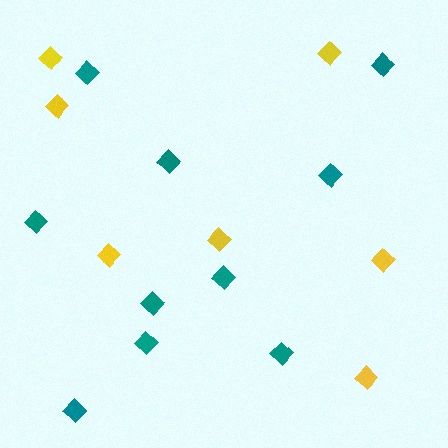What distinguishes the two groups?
There are 2 groups: one group of teal diamonds (10) and one group of yellow diamonds (7).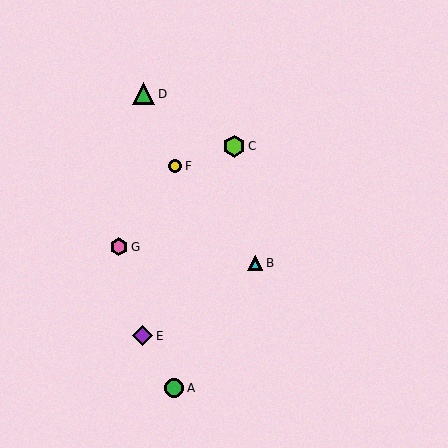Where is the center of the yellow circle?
The center of the yellow circle is at (175, 166).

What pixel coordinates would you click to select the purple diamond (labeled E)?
Click at (143, 336) to select the purple diamond E.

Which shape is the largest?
The green triangle (labeled D) is the largest.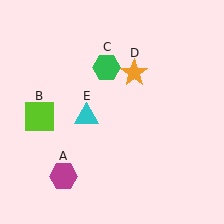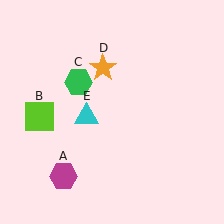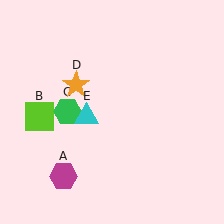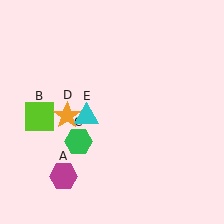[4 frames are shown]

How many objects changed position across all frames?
2 objects changed position: green hexagon (object C), orange star (object D).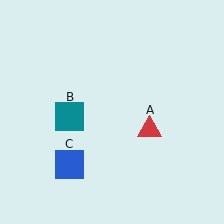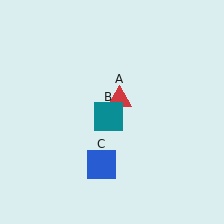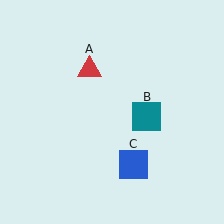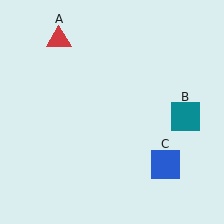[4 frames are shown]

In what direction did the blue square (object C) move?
The blue square (object C) moved right.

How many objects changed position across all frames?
3 objects changed position: red triangle (object A), teal square (object B), blue square (object C).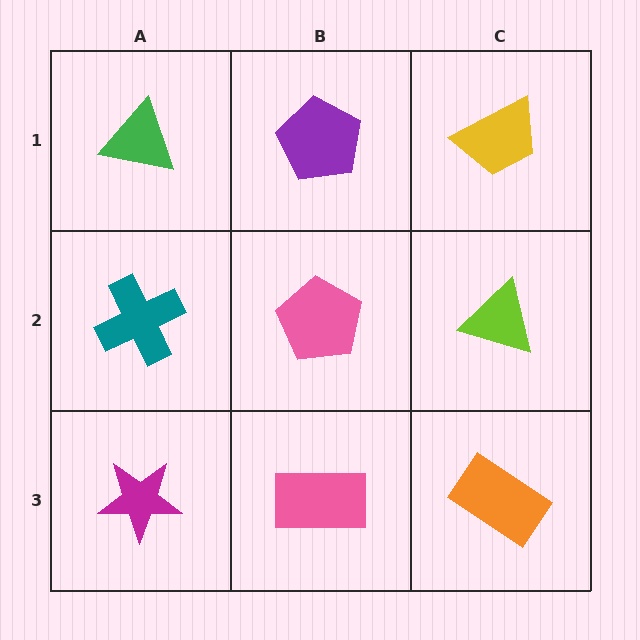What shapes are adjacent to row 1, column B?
A pink pentagon (row 2, column B), a green triangle (row 1, column A), a yellow trapezoid (row 1, column C).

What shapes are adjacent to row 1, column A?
A teal cross (row 2, column A), a purple pentagon (row 1, column B).